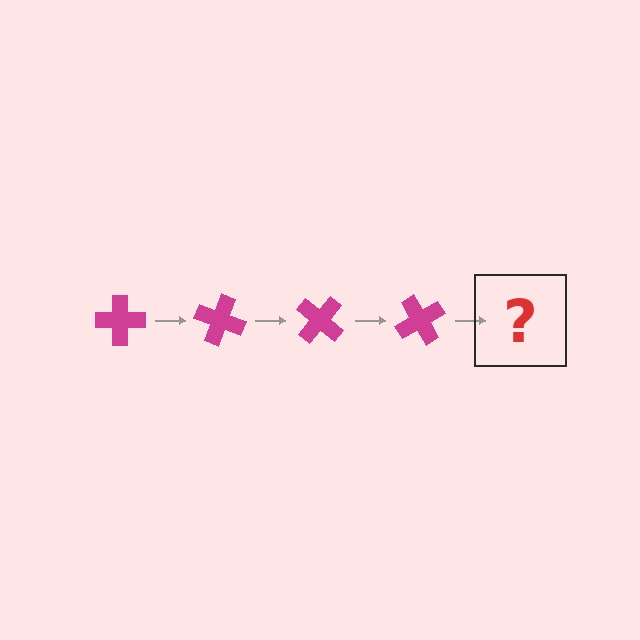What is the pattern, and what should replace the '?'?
The pattern is that the cross rotates 20 degrees each step. The '?' should be a magenta cross rotated 80 degrees.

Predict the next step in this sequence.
The next step is a magenta cross rotated 80 degrees.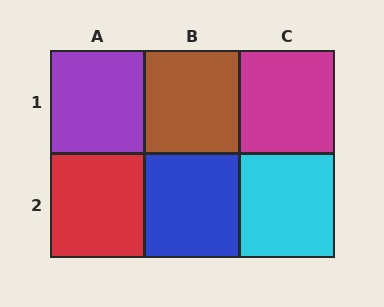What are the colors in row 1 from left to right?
Purple, brown, magenta.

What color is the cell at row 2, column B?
Blue.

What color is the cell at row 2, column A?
Red.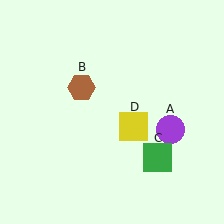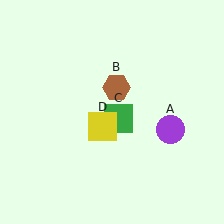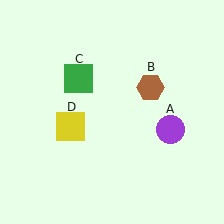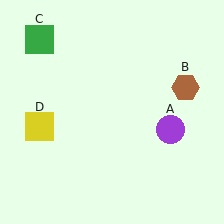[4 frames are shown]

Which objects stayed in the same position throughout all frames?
Purple circle (object A) remained stationary.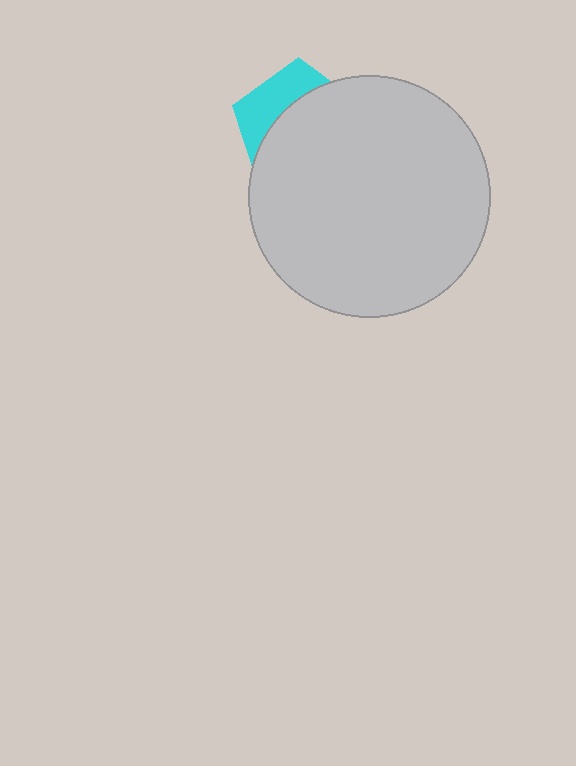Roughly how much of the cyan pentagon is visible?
A small part of it is visible (roughly 32%).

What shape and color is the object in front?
The object in front is a light gray circle.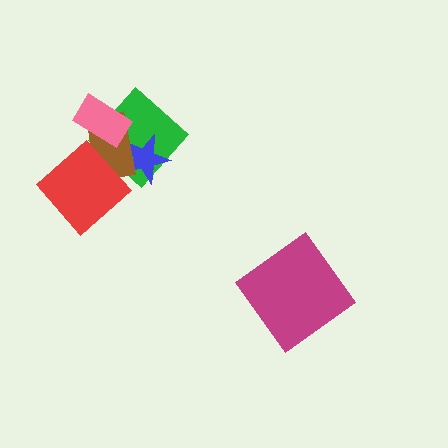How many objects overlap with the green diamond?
4 objects overlap with the green diamond.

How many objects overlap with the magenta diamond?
0 objects overlap with the magenta diamond.